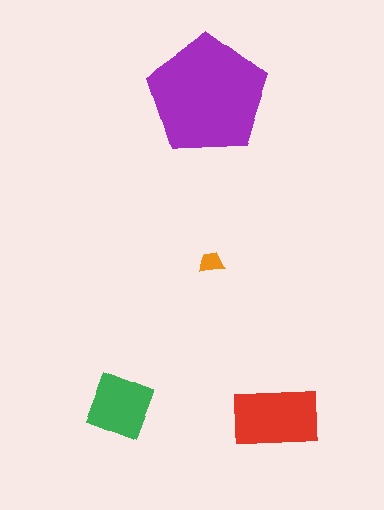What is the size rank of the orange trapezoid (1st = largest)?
4th.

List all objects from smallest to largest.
The orange trapezoid, the green diamond, the red rectangle, the purple pentagon.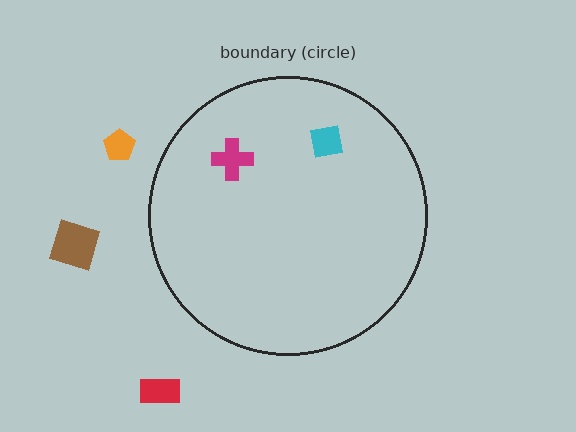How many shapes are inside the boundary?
2 inside, 3 outside.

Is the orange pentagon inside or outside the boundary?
Outside.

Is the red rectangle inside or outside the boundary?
Outside.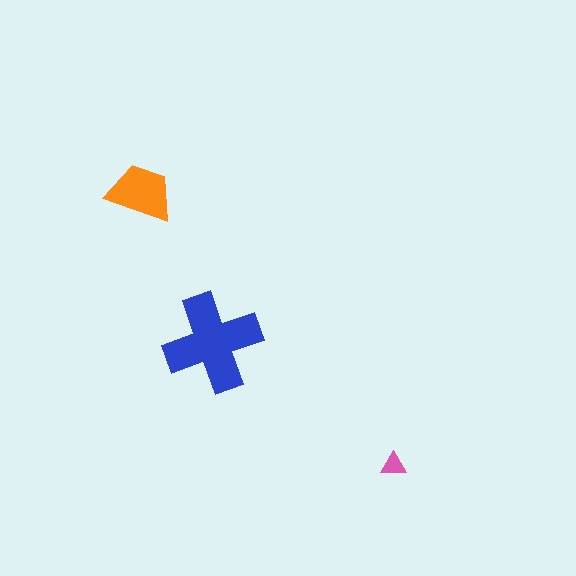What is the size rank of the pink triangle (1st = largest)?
3rd.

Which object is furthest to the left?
The orange trapezoid is leftmost.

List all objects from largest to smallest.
The blue cross, the orange trapezoid, the pink triangle.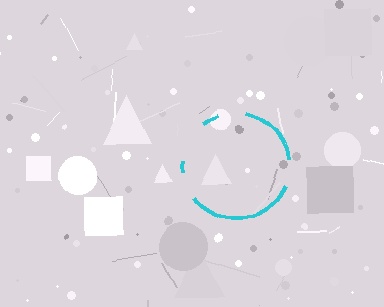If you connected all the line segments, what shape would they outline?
They would outline a circle.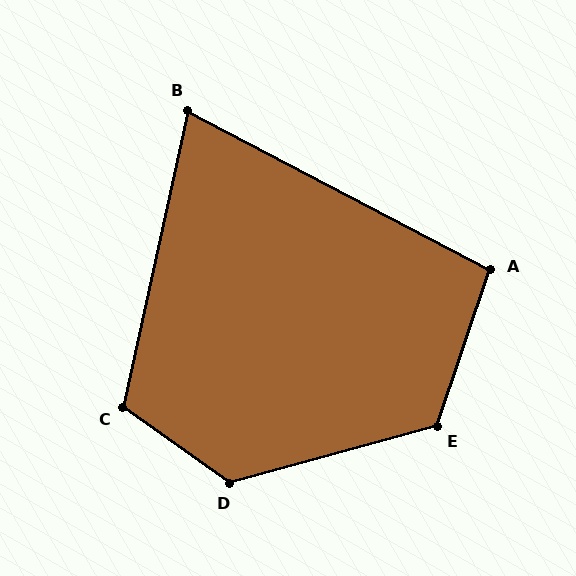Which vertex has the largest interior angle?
D, at approximately 129 degrees.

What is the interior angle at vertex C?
Approximately 113 degrees (obtuse).